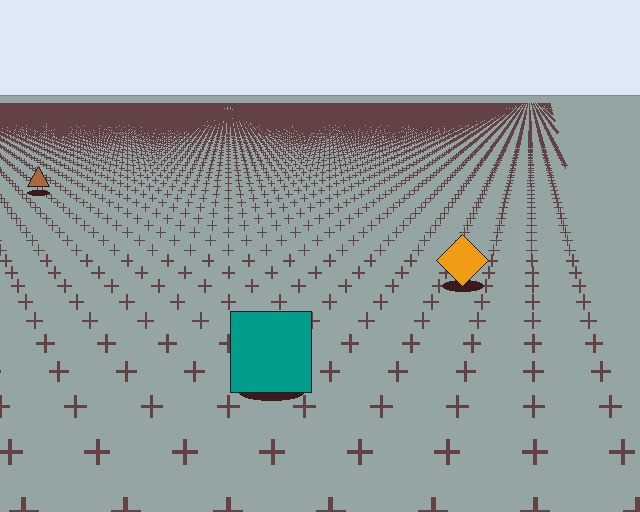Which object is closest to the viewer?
The teal square is closest. The texture marks near it are larger and more spread out.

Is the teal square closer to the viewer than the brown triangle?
Yes. The teal square is closer — you can tell from the texture gradient: the ground texture is coarser near it.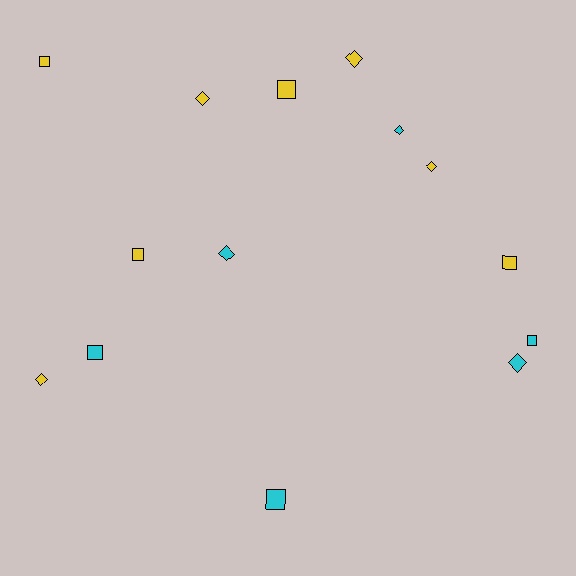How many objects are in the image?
There are 14 objects.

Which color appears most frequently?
Yellow, with 8 objects.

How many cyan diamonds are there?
There are 3 cyan diamonds.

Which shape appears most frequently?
Diamond, with 7 objects.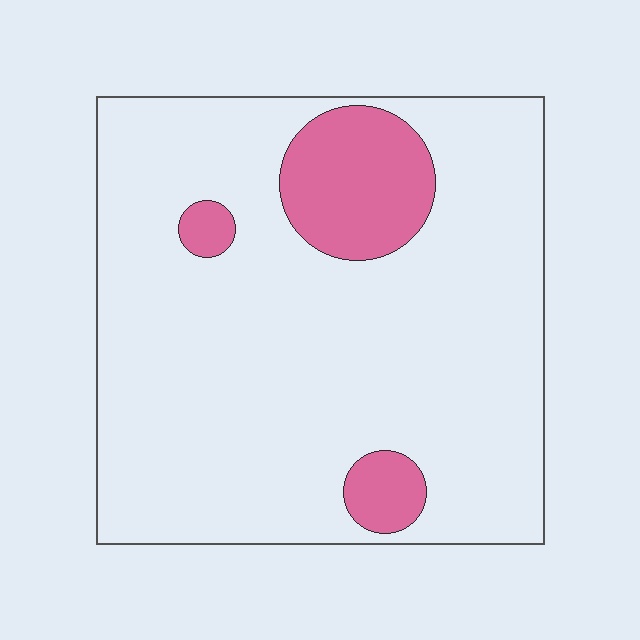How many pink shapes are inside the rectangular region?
3.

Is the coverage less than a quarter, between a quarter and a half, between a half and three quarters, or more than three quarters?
Less than a quarter.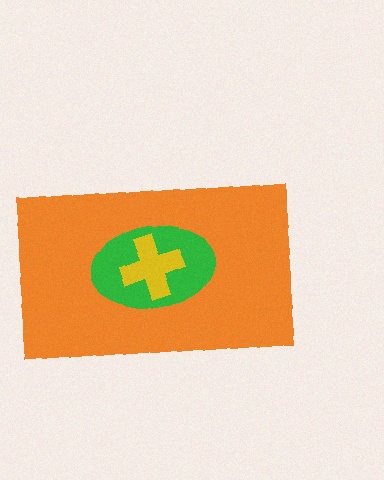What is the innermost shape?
The yellow cross.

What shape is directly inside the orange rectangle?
The green ellipse.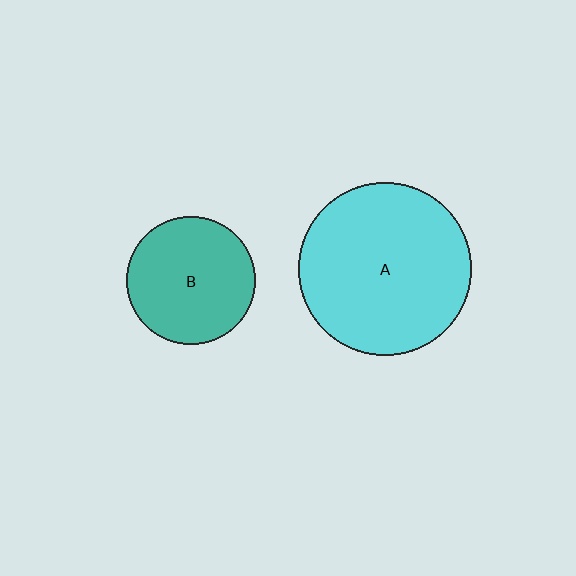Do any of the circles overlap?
No, none of the circles overlap.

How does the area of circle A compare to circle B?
Approximately 1.8 times.